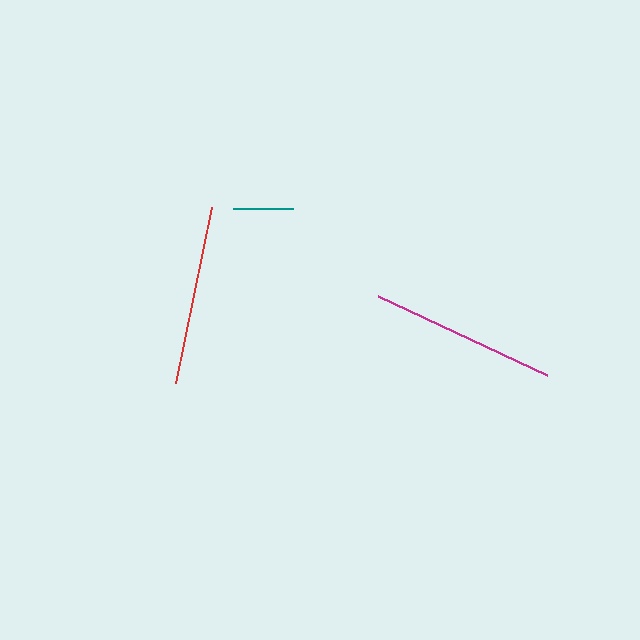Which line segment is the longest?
The magenta line is the longest at approximately 186 pixels.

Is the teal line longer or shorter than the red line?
The red line is longer than the teal line.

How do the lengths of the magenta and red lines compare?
The magenta and red lines are approximately the same length.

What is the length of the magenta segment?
The magenta segment is approximately 186 pixels long.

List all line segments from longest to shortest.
From longest to shortest: magenta, red, teal.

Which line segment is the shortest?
The teal line is the shortest at approximately 60 pixels.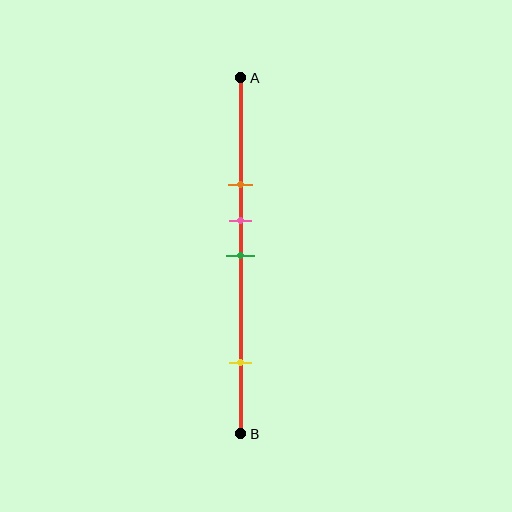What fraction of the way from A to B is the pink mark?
The pink mark is approximately 40% (0.4) of the way from A to B.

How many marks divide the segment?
There are 4 marks dividing the segment.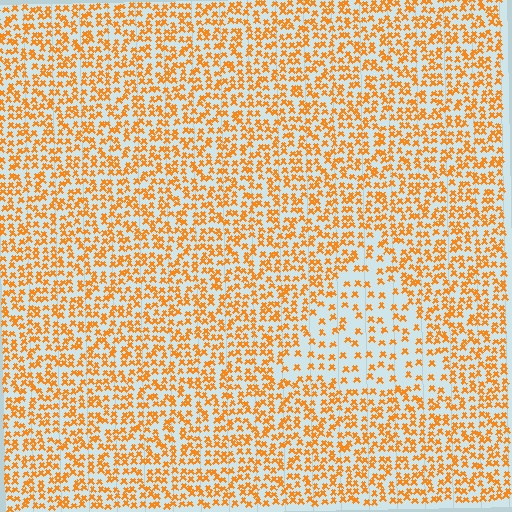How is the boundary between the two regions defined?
The boundary is defined by a change in element density (approximately 2.1x ratio). All elements are the same color, size, and shape.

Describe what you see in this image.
The image contains small orange elements arranged at two different densities. A triangle-shaped region is visible where the elements are less densely packed than the surrounding area.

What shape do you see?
I see a triangle.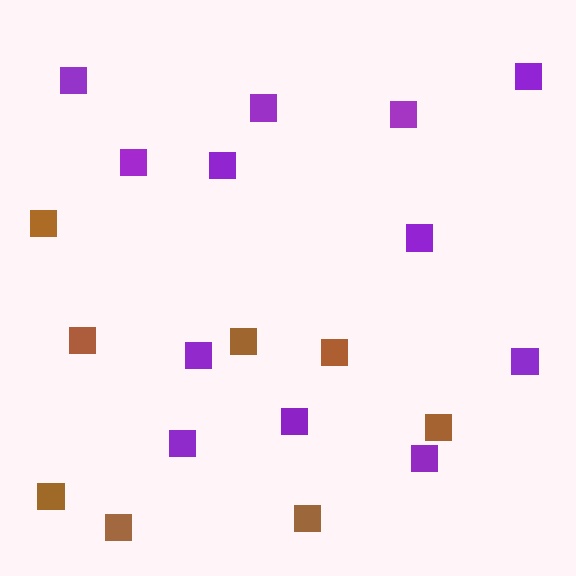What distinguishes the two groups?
There are 2 groups: one group of purple squares (12) and one group of brown squares (8).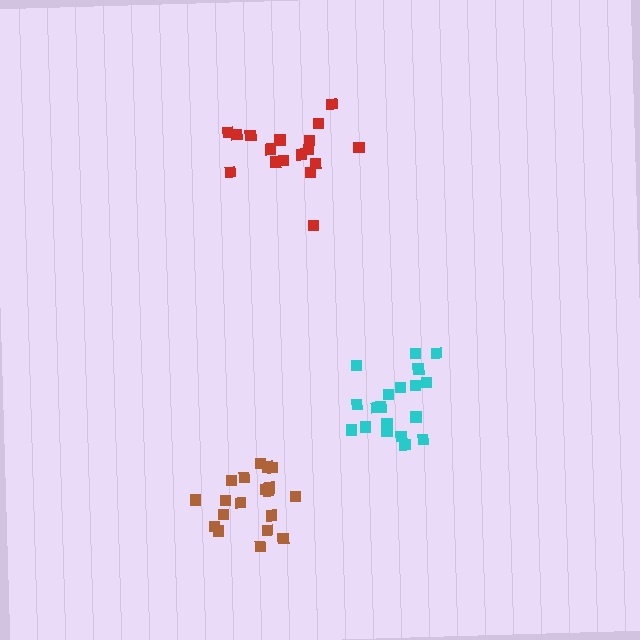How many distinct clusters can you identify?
There are 3 distinct clusters.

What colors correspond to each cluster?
The clusters are colored: red, cyan, brown.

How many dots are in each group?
Group 1: 17 dots, Group 2: 19 dots, Group 3: 20 dots (56 total).